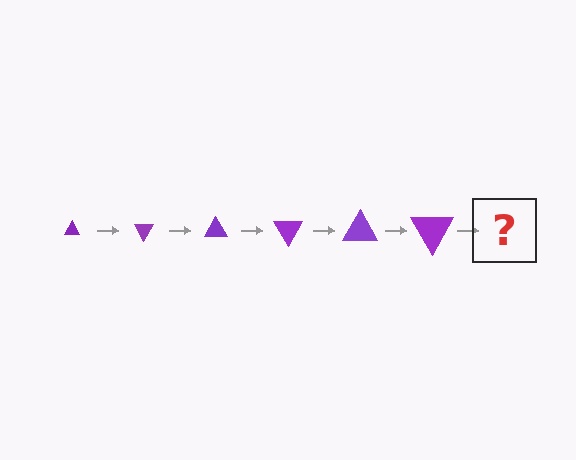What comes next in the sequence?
The next element should be a triangle, larger than the previous one and rotated 360 degrees from the start.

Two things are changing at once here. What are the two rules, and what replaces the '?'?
The two rules are that the triangle grows larger each step and it rotates 60 degrees each step. The '?' should be a triangle, larger than the previous one and rotated 360 degrees from the start.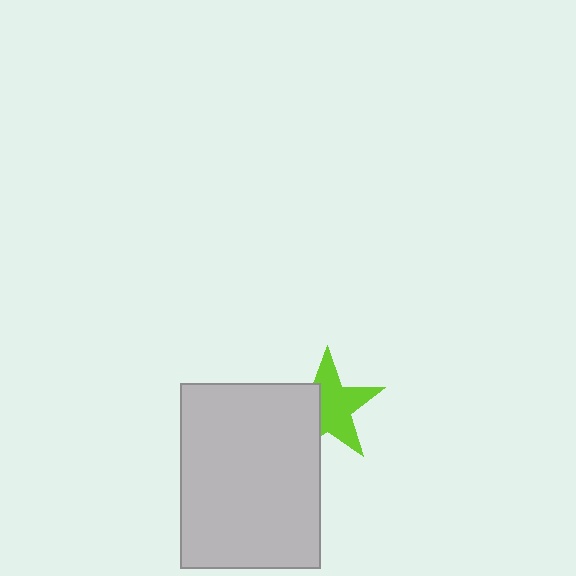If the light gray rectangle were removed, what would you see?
You would see the complete lime star.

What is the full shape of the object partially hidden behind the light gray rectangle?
The partially hidden object is a lime star.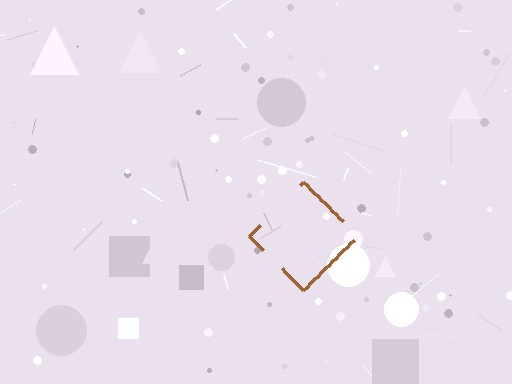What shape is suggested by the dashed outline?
The dashed outline suggests a diamond.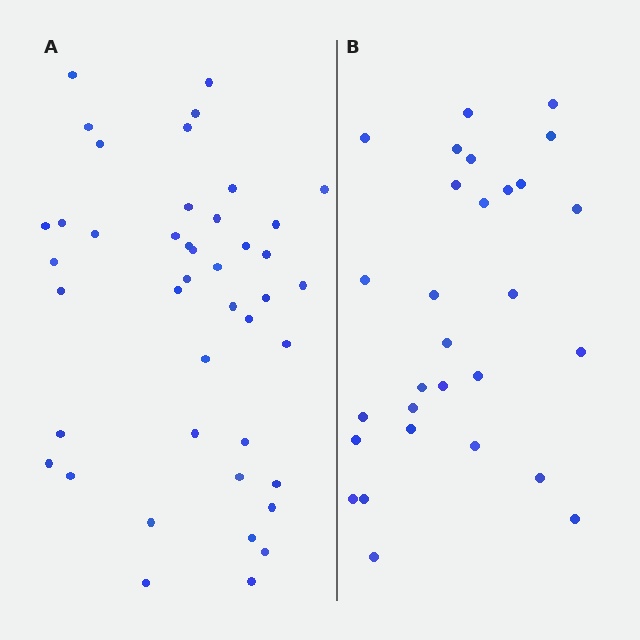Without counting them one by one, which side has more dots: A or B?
Region A (the left region) has more dots.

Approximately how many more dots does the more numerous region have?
Region A has approximately 15 more dots than region B.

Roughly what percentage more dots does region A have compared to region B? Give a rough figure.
About 50% more.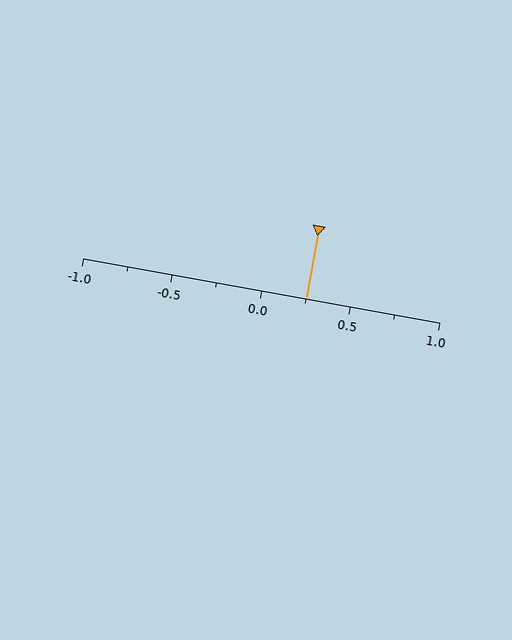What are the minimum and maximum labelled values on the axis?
The axis runs from -1.0 to 1.0.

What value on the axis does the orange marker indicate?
The marker indicates approximately 0.25.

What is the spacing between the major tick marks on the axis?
The major ticks are spaced 0.5 apart.